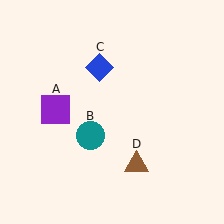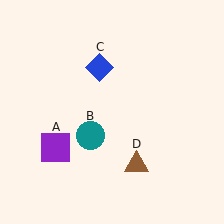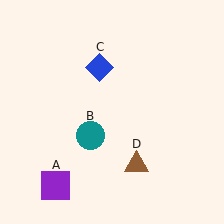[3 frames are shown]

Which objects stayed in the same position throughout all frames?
Teal circle (object B) and blue diamond (object C) and brown triangle (object D) remained stationary.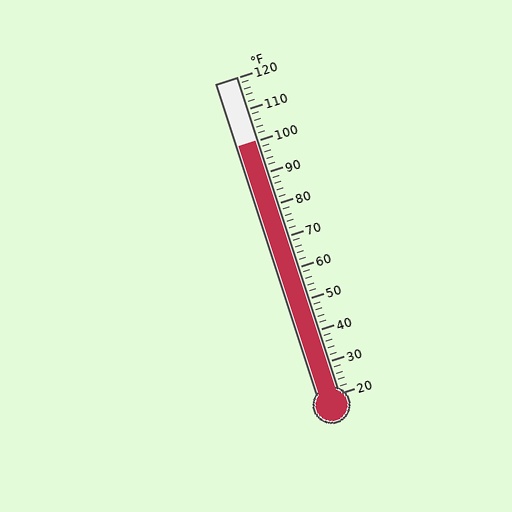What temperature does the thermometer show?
The thermometer shows approximately 100°F.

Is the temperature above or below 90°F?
The temperature is above 90°F.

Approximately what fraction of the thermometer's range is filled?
The thermometer is filled to approximately 80% of its range.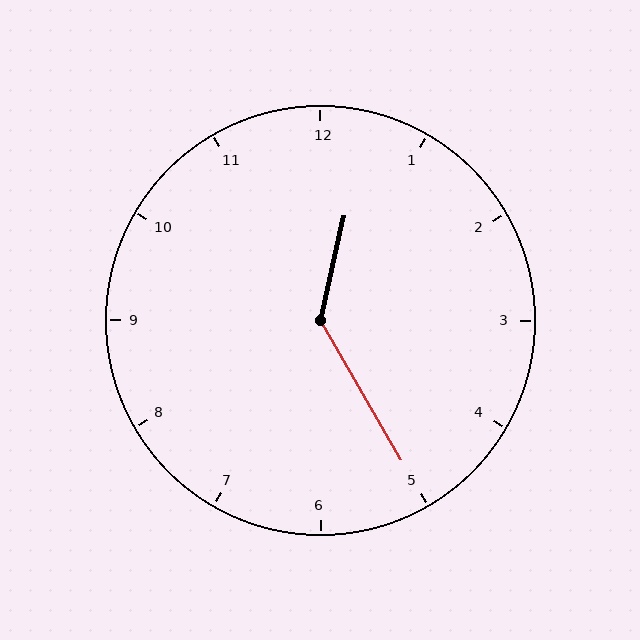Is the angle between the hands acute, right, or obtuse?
It is obtuse.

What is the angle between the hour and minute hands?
Approximately 138 degrees.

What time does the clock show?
12:25.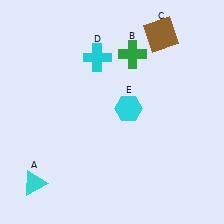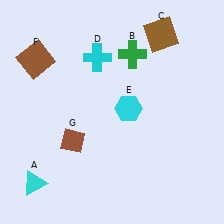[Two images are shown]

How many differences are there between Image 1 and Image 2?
There are 2 differences between the two images.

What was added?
A brown square (F), a brown diamond (G) were added in Image 2.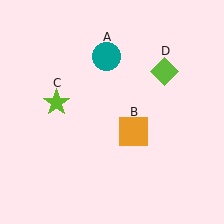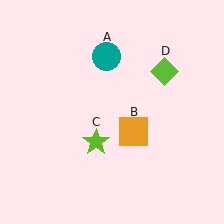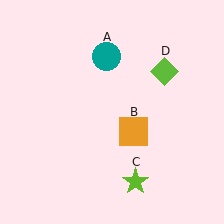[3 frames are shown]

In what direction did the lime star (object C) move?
The lime star (object C) moved down and to the right.